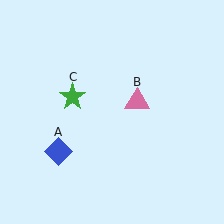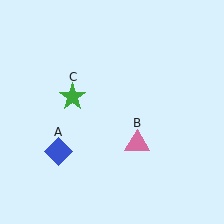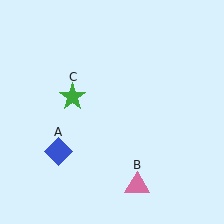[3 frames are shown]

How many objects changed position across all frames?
1 object changed position: pink triangle (object B).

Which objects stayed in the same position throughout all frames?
Blue diamond (object A) and green star (object C) remained stationary.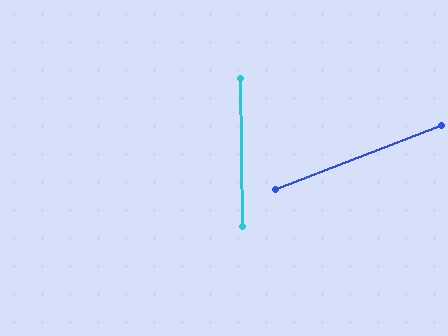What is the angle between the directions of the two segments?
Approximately 70 degrees.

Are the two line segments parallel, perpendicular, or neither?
Neither parallel nor perpendicular — they differ by about 70°.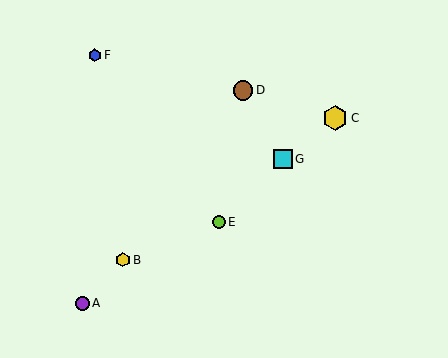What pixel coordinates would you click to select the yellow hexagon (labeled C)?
Click at (335, 118) to select the yellow hexagon C.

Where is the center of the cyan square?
The center of the cyan square is at (283, 159).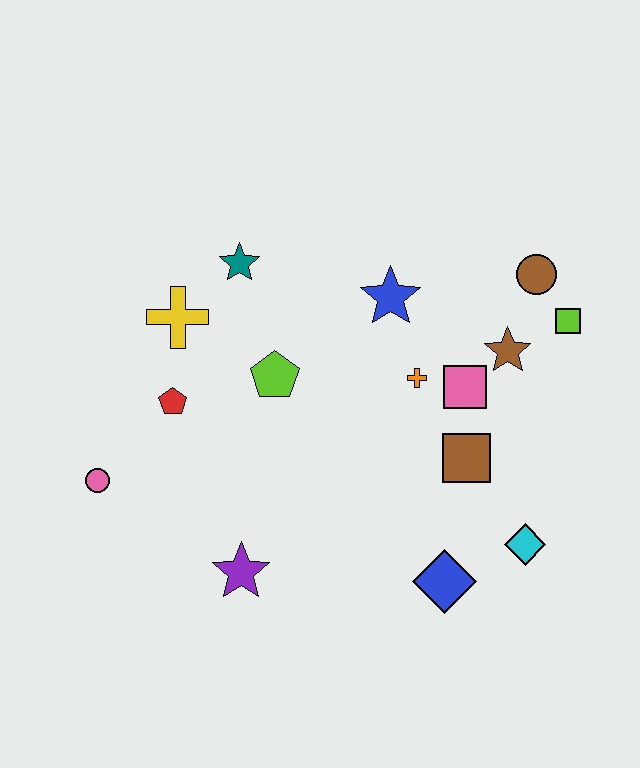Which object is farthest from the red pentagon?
The lime square is farthest from the red pentagon.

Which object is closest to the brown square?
The pink square is closest to the brown square.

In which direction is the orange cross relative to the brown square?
The orange cross is above the brown square.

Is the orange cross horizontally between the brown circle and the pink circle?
Yes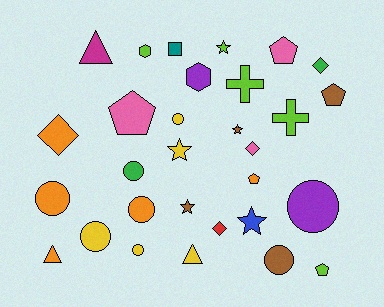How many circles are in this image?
There are 8 circles.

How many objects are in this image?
There are 30 objects.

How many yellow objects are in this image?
There are 5 yellow objects.